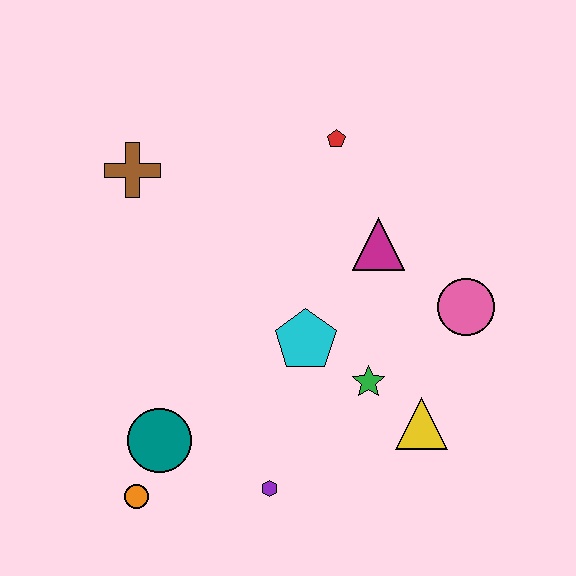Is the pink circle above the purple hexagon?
Yes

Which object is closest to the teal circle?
The orange circle is closest to the teal circle.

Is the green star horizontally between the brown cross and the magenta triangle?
Yes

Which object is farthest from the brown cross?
The yellow triangle is farthest from the brown cross.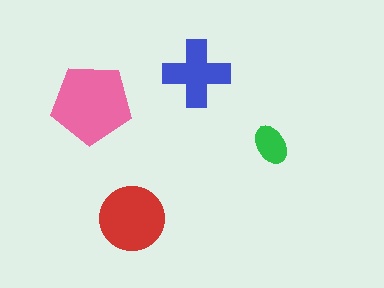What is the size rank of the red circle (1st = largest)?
2nd.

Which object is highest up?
The blue cross is topmost.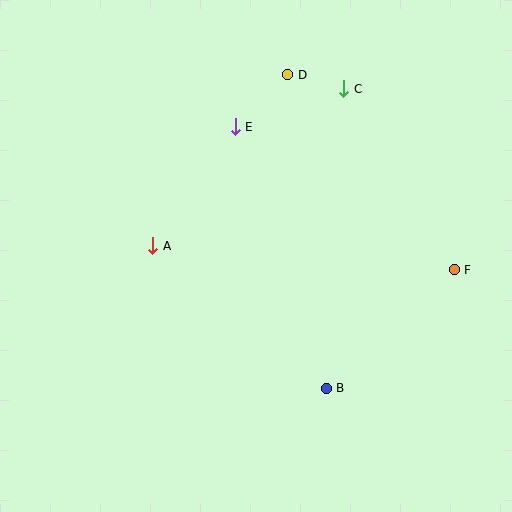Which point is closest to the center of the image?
Point A at (153, 246) is closest to the center.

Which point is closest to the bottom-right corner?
Point B is closest to the bottom-right corner.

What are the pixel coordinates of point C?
Point C is at (344, 89).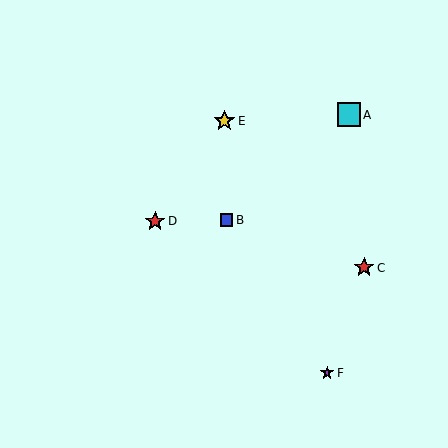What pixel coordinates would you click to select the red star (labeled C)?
Click at (364, 268) to select the red star C.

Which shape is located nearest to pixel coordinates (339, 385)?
The purple star (labeled F) at (327, 373) is nearest to that location.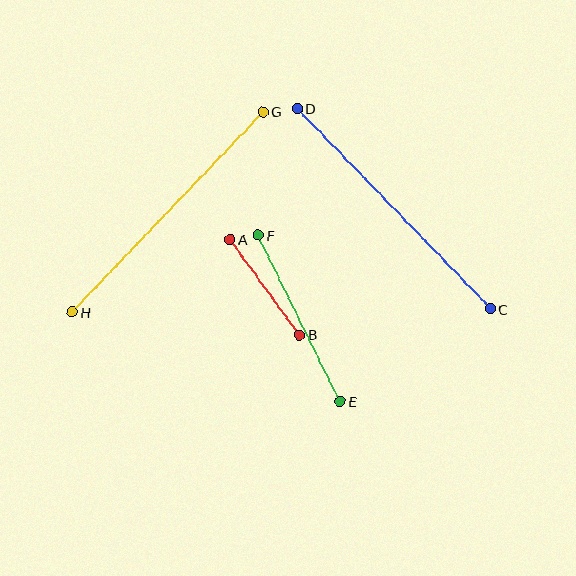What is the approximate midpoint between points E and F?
The midpoint is at approximately (299, 318) pixels.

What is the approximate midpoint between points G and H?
The midpoint is at approximately (168, 212) pixels.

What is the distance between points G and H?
The distance is approximately 277 pixels.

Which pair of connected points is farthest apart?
Points C and D are farthest apart.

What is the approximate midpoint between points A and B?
The midpoint is at approximately (265, 287) pixels.